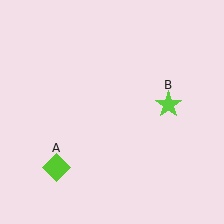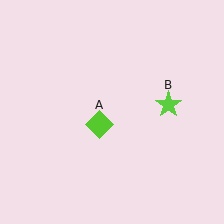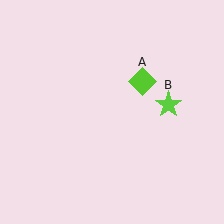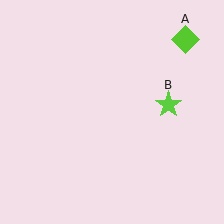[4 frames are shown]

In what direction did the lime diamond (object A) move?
The lime diamond (object A) moved up and to the right.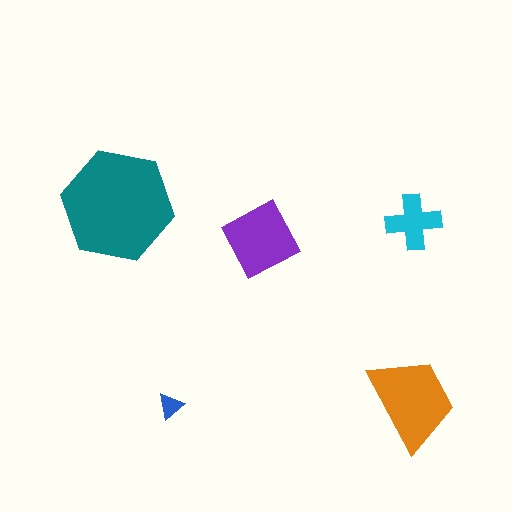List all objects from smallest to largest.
The blue triangle, the cyan cross, the purple diamond, the orange trapezoid, the teal hexagon.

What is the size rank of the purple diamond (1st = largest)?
3rd.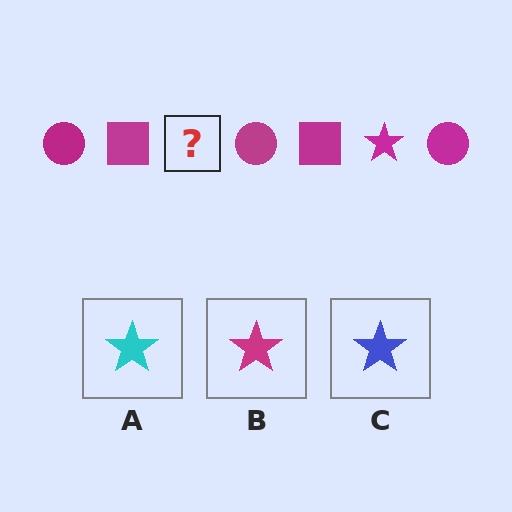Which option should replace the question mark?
Option B.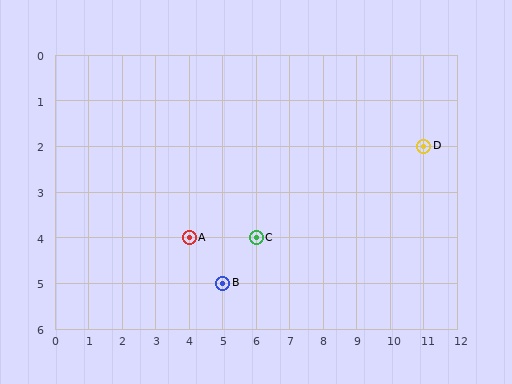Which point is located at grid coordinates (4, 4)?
Point A is at (4, 4).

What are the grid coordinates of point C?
Point C is at grid coordinates (6, 4).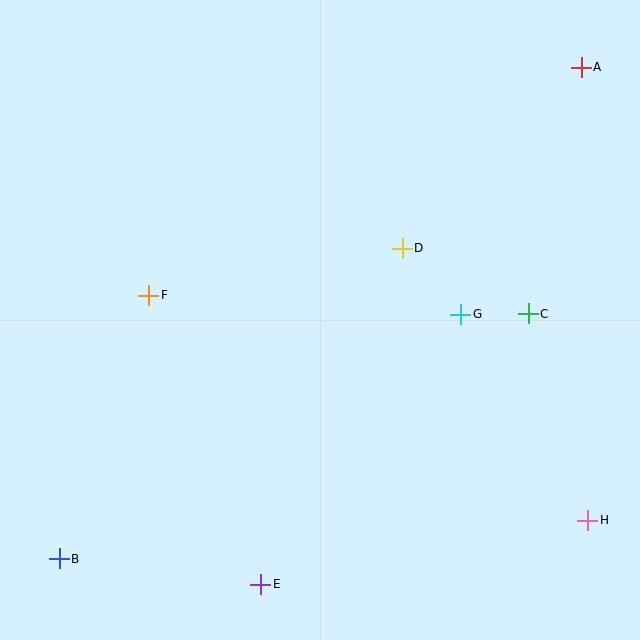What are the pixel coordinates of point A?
Point A is at (581, 67).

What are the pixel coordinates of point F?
Point F is at (149, 295).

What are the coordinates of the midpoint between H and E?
The midpoint between H and E is at (424, 552).